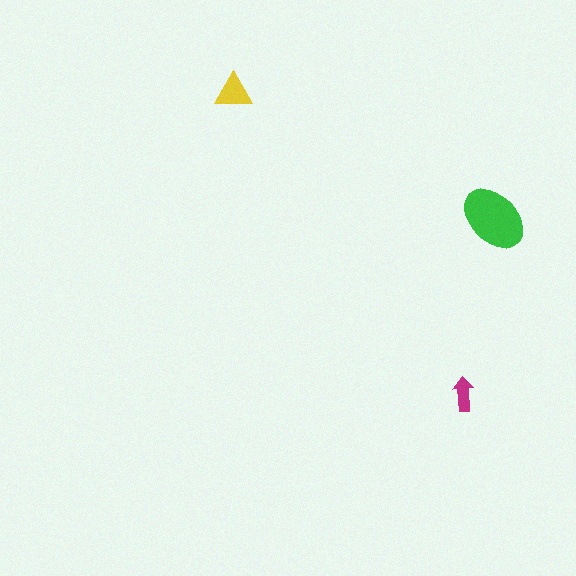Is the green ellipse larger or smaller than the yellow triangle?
Larger.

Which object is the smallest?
The magenta arrow.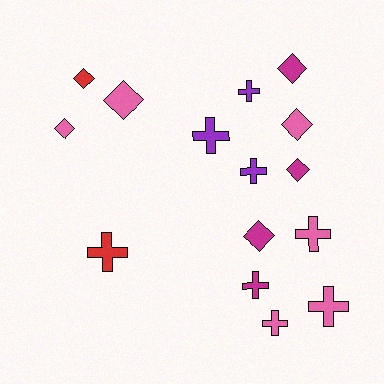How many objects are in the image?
There are 15 objects.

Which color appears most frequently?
Pink, with 6 objects.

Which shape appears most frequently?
Cross, with 8 objects.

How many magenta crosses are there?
There is 1 magenta cross.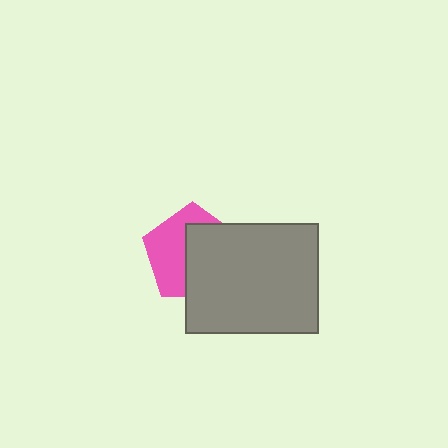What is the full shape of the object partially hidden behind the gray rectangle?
The partially hidden object is a pink pentagon.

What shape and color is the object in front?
The object in front is a gray rectangle.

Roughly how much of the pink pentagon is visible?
About half of it is visible (roughly 48%).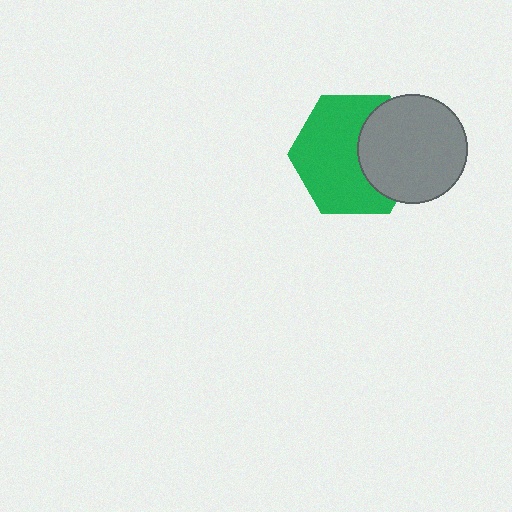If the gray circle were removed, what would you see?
You would see the complete green hexagon.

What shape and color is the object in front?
The object in front is a gray circle.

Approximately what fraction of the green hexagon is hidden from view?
Roughly 36% of the green hexagon is hidden behind the gray circle.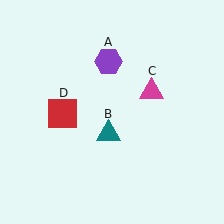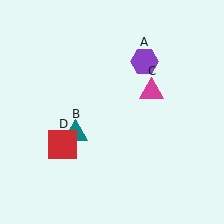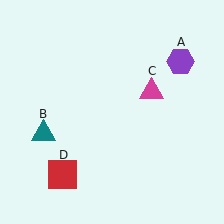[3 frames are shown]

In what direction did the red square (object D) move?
The red square (object D) moved down.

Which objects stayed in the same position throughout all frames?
Magenta triangle (object C) remained stationary.